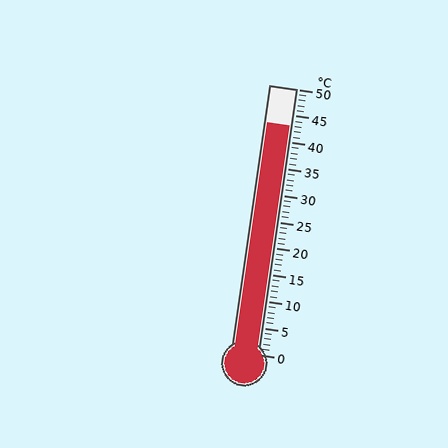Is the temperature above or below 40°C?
The temperature is above 40°C.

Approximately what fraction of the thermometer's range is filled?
The thermometer is filled to approximately 85% of its range.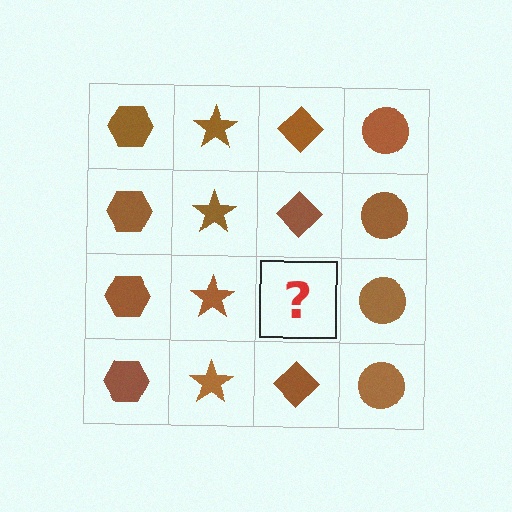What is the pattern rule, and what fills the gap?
The rule is that each column has a consistent shape. The gap should be filled with a brown diamond.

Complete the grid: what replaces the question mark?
The question mark should be replaced with a brown diamond.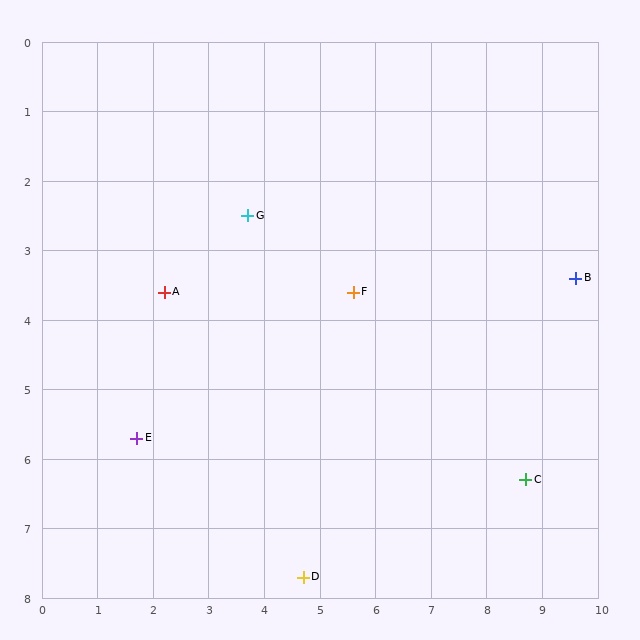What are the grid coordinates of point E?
Point E is at approximately (1.7, 5.7).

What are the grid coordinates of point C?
Point C is at approximately (8.7, 6.3).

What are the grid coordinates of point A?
Point A is at approximately (2.2, 3.6).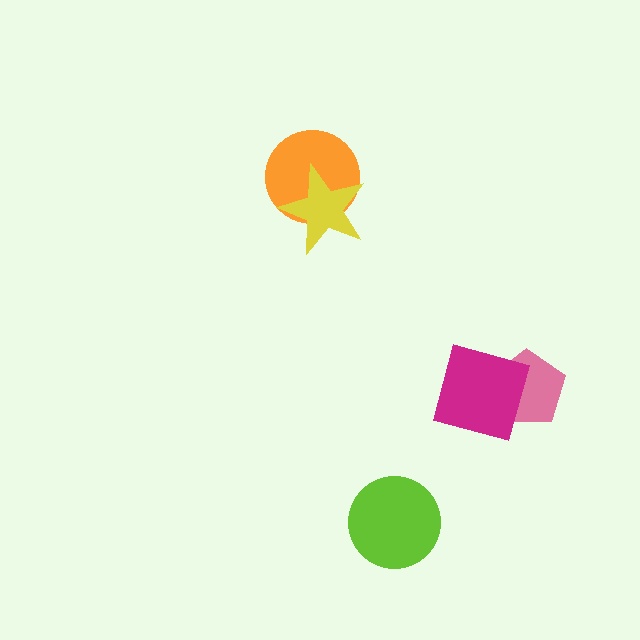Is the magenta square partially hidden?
No, no other shape covers it.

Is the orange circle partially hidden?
Yes, it is partially covered by another shape.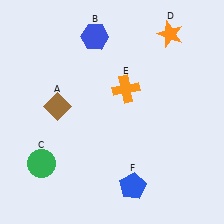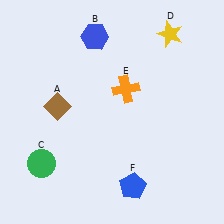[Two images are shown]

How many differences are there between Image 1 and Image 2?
There is 1 difference between the two images.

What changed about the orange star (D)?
In Image 1, D is orange. In Image 2, it changed to yellow.